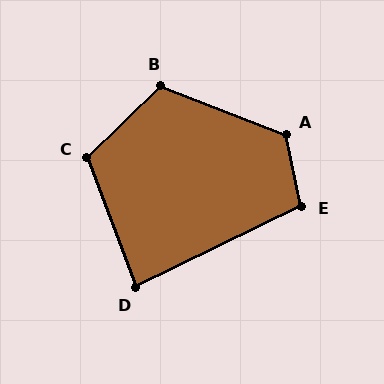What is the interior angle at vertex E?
Approximately 104 degrees (obtuse).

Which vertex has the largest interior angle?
A, at approximately 123 degrees.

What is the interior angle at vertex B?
Approximately 115 degrees (obtuse).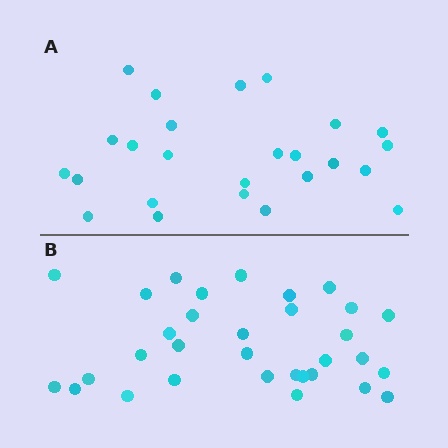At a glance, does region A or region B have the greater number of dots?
Region B (the bottom region) has more dots.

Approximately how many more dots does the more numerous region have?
Region B has roughly 8 or so more dots than region A.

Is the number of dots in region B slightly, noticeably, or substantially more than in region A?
Region B has noticeably more, but not dramatically so. The ratio is roughly 1.3 to 1.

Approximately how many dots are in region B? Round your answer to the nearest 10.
About 30 dots. (The exact count is 32, which rounds to 30.)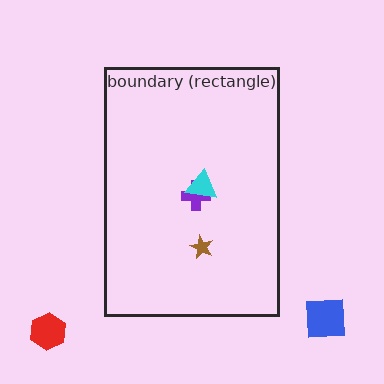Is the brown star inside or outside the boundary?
Inside.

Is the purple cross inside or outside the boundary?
Inside.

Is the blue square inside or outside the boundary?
Outside.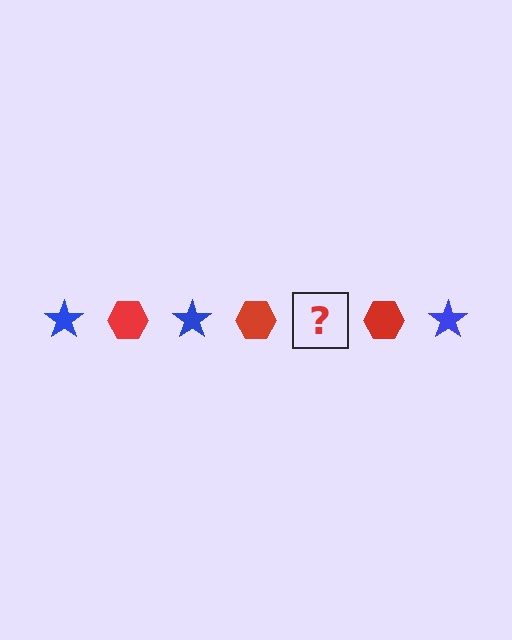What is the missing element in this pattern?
The missing element is a blue star.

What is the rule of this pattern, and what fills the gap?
The rule is that the pattern alternates between blue star and red hexagon. The gap should be filled with a blue star.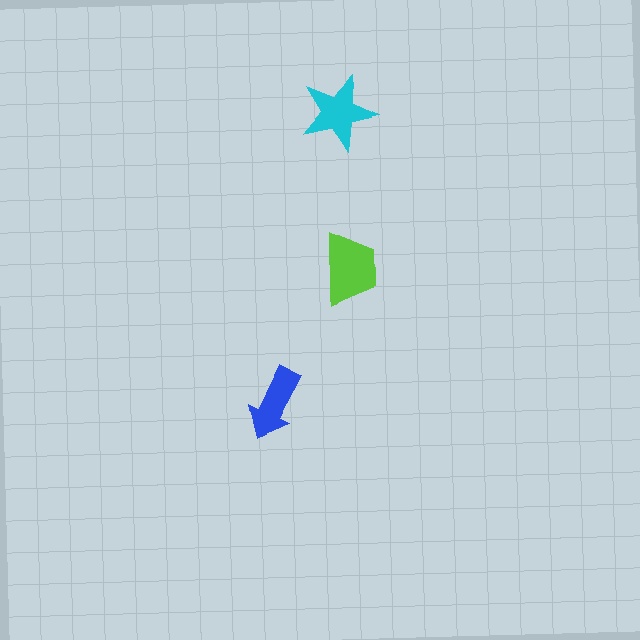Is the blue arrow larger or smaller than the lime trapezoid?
Smaller.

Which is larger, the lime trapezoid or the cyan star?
The lime trapezoid.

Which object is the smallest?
The blue arrow.